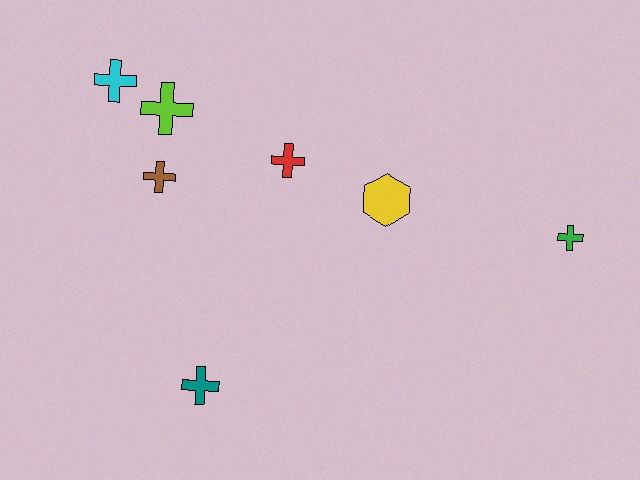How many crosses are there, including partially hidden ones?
There are 6 crosses.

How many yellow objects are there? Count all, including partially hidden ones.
There is 1 yellow object.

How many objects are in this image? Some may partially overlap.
There are 7 objects.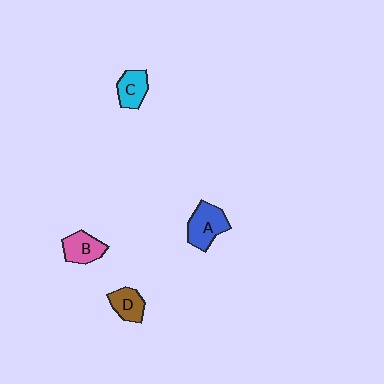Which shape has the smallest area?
Shape D (brown).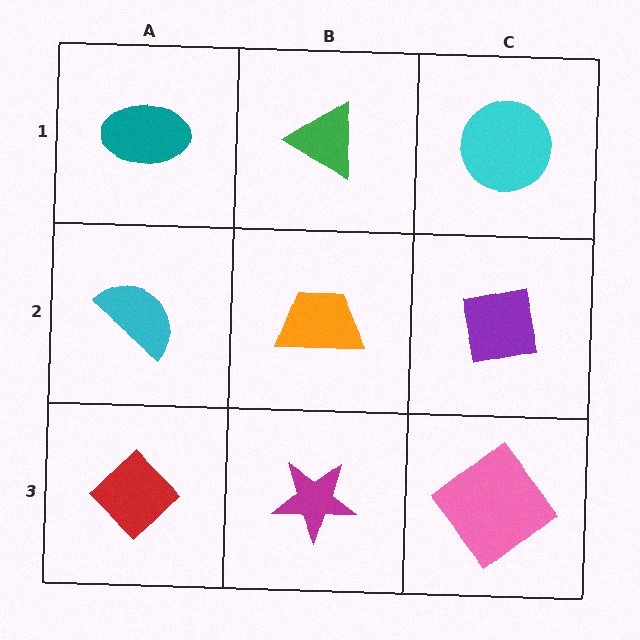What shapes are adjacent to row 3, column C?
A purple square (row 2, column C), a magenta star (row 3, column B).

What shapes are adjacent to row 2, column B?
A green triangle (row 1, column B), a magenta star (row 3, column B), a cyan semicircle (row 2, column A), a purple square (row 2, column C).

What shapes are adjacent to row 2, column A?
A teal ellipse (row 1, column A), a red diamond (row 3, column A), an orange trapezoid (row 2, column B).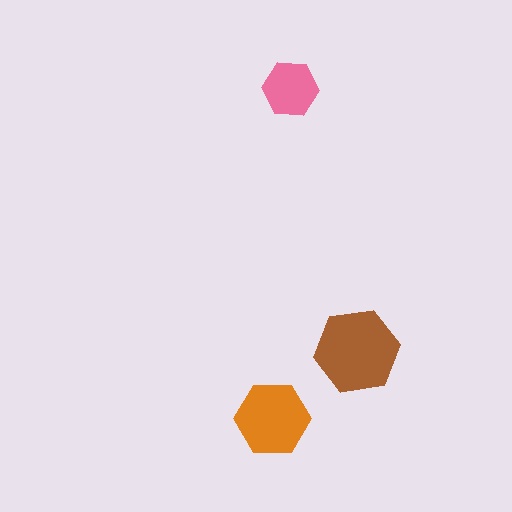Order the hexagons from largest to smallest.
the brown one, the orange one, the pink one.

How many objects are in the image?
There are 3 objects in the image.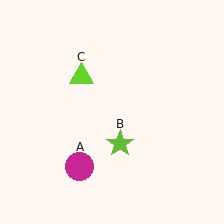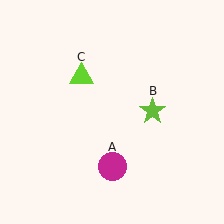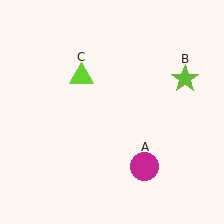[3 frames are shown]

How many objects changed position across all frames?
2 objects changed position: magenta circle (object A), lime star (object B).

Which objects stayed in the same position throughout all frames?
Lime triangle (object C) remained stationary.